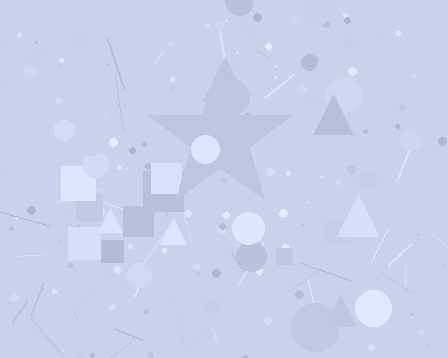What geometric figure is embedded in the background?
A star is embedded in the background.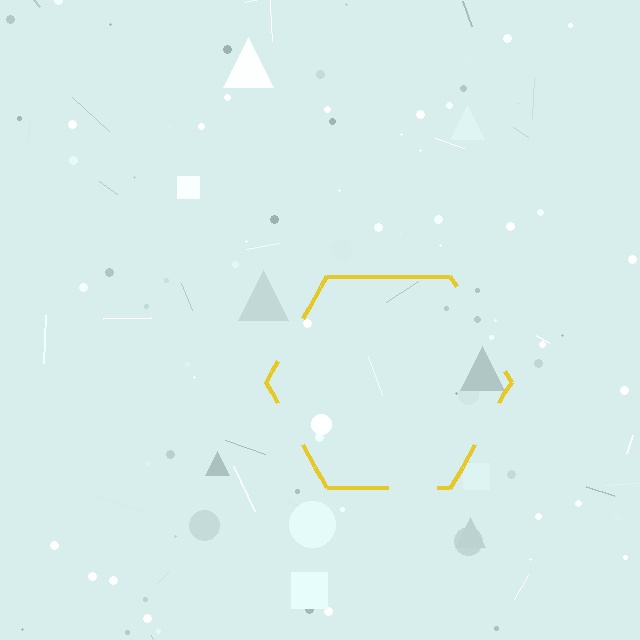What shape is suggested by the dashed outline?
The dashed outline suggests a hexagon.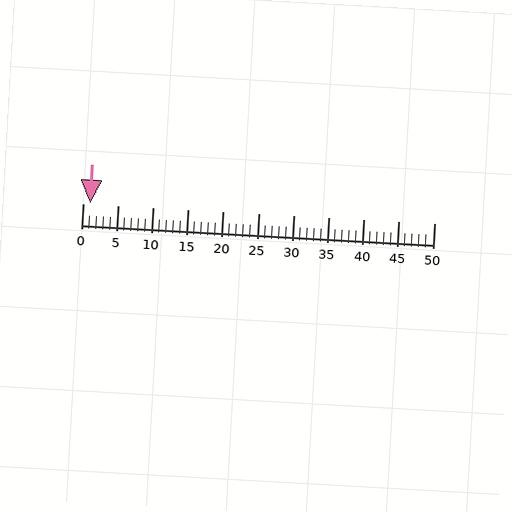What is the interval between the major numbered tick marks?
The major tick marks are spaced 5 units apart.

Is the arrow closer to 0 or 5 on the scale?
The arrow is closer to 0.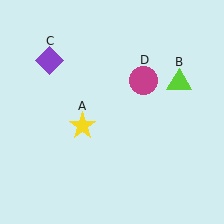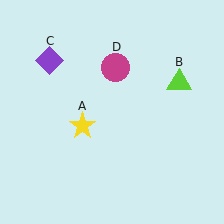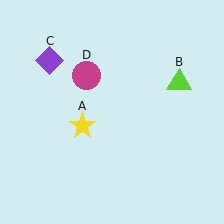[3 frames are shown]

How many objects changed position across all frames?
1 object changed position: magenta circle (object D).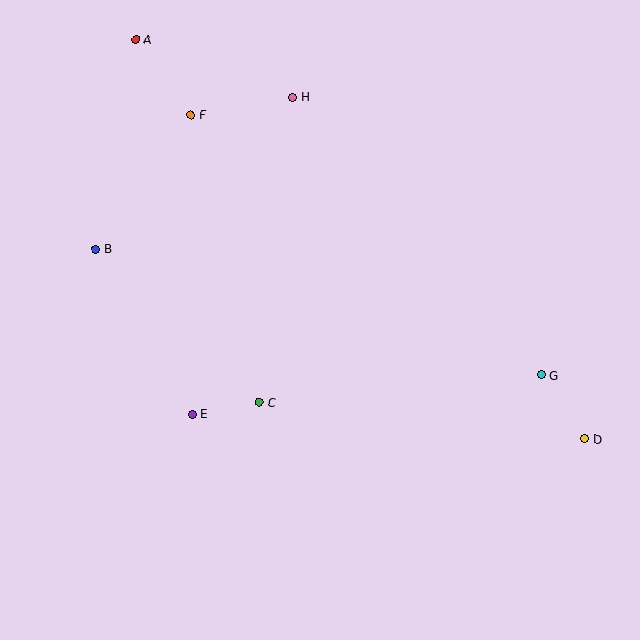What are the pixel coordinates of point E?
Point E is at (192, 414).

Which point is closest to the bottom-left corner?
Point E is closest to the bottom-left corner.